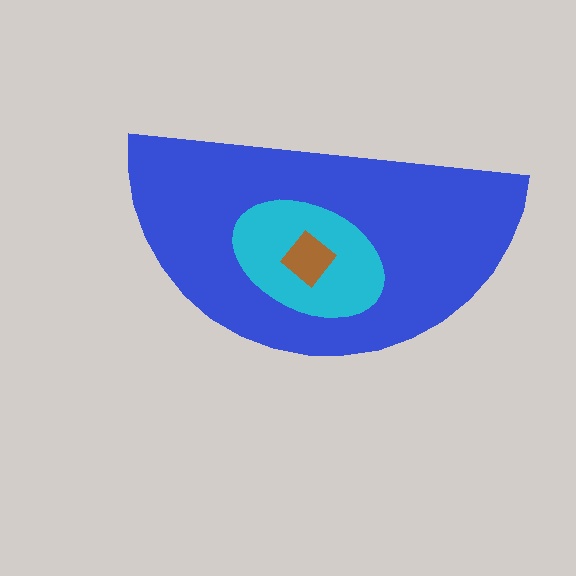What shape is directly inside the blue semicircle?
The cyan ellipse.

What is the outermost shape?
The blue semicircle.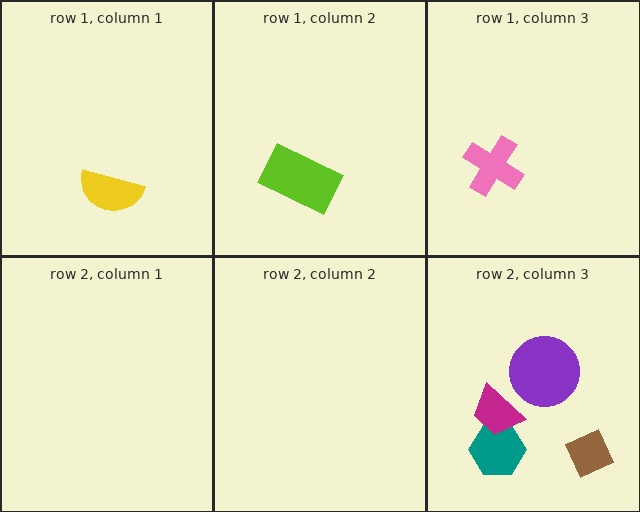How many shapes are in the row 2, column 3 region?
4.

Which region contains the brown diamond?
The row 2, column 3 region.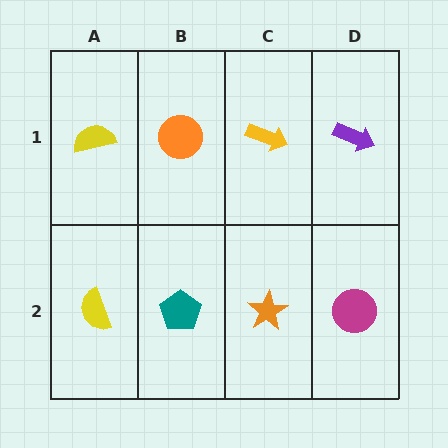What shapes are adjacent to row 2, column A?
A yellow semicircle (row 1, column A), a teal pentagon (row 2, column B).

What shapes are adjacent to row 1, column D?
A magenta circle (row 2, column D), a yellow arrow (row 1, column C).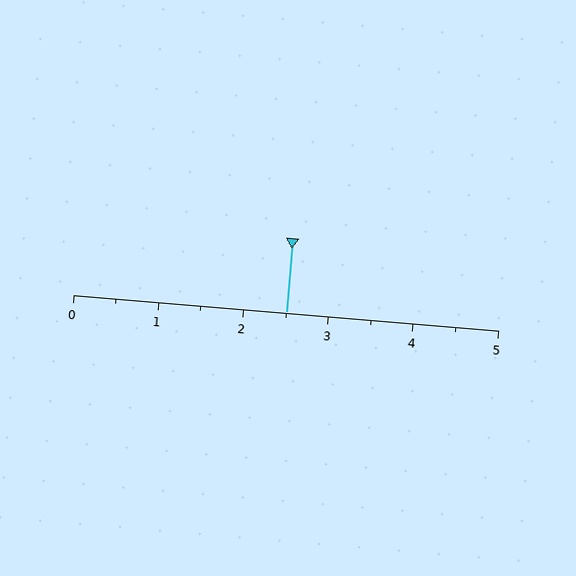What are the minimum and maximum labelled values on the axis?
The axis runs from 0 to 5.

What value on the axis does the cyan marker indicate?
The marker indicates approximately 2.5.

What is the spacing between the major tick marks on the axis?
The major ticks are spaced 1 apart.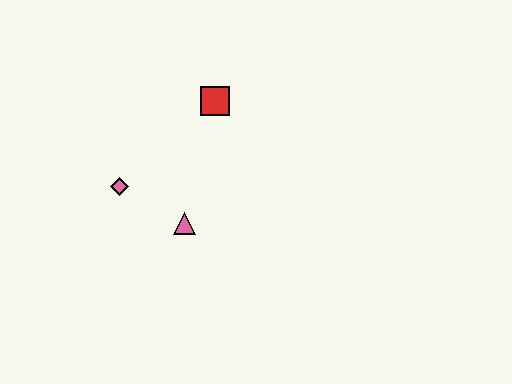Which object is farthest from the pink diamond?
The red square is farthest from the pink diamond.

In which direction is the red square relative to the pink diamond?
The red square is to the right of the pink diamond.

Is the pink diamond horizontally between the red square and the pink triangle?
No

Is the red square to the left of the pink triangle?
No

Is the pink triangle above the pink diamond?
No